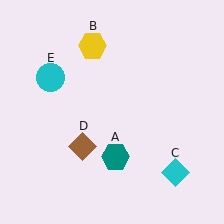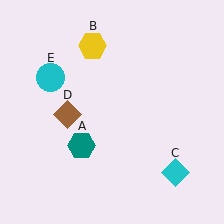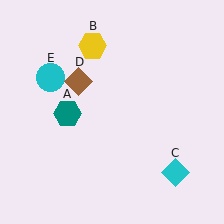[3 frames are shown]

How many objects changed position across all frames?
2 objects changed position: teal hexagon (object A), brown diamond (object D).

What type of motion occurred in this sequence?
The teal hexagon (object A), brown diamond (object D) rotated clockwise around the center of the scene.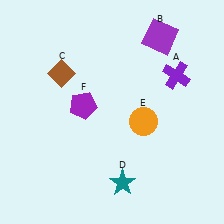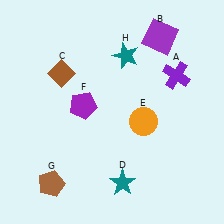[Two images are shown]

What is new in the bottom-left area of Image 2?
A brown pentagon (G) was added in the bottom-left area of Image 2.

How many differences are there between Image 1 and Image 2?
There are 2 differences between the two images.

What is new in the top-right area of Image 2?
A teal star (H) was added in the top-right area of Image 2.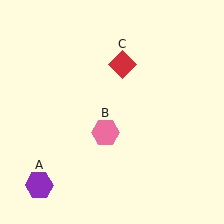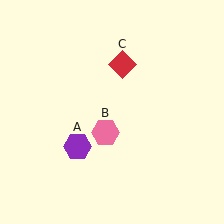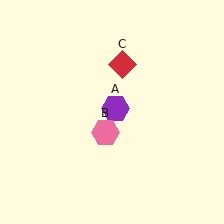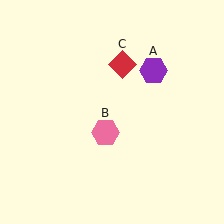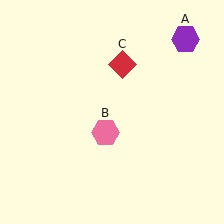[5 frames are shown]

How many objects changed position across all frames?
1 object changed position: purple hexagon (object A).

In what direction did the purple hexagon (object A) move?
The purple hexagon (object A) moved up and to the right.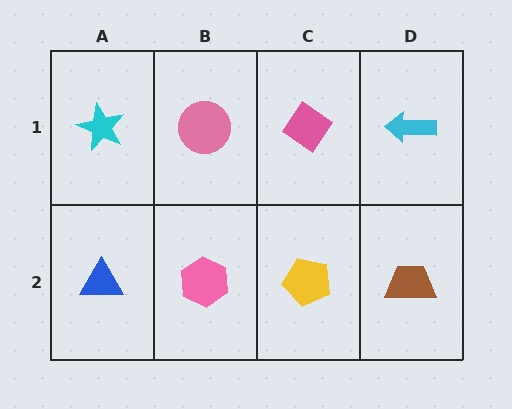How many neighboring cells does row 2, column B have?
3.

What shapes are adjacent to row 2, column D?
A cyan arrow (row 1, column D), a yellow pentagon (row 2, column C).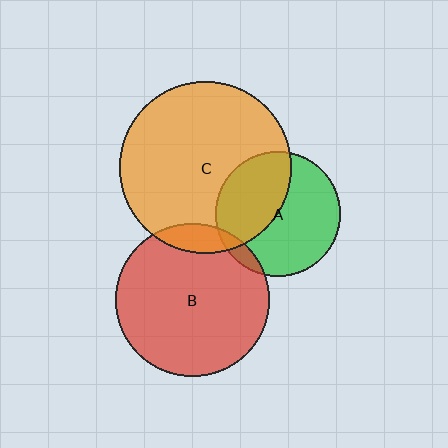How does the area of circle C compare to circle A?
Approximately 1.9 times.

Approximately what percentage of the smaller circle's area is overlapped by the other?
Approximately 5%.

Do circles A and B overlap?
Yes.